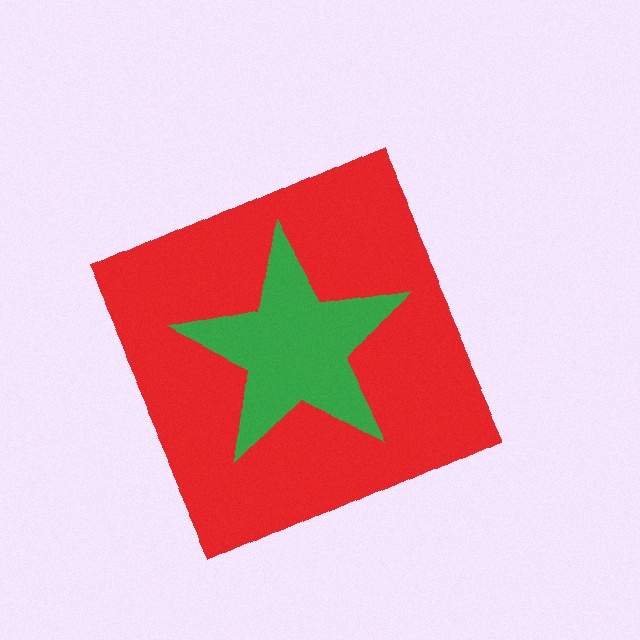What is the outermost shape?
The red diamond.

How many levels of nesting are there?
2.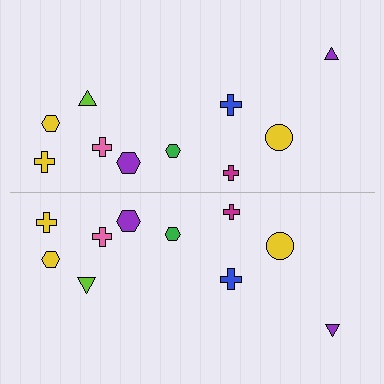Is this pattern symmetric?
Yes, this pattern has bilateral (reflection) symmetry.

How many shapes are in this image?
There are 20 shapes in this image.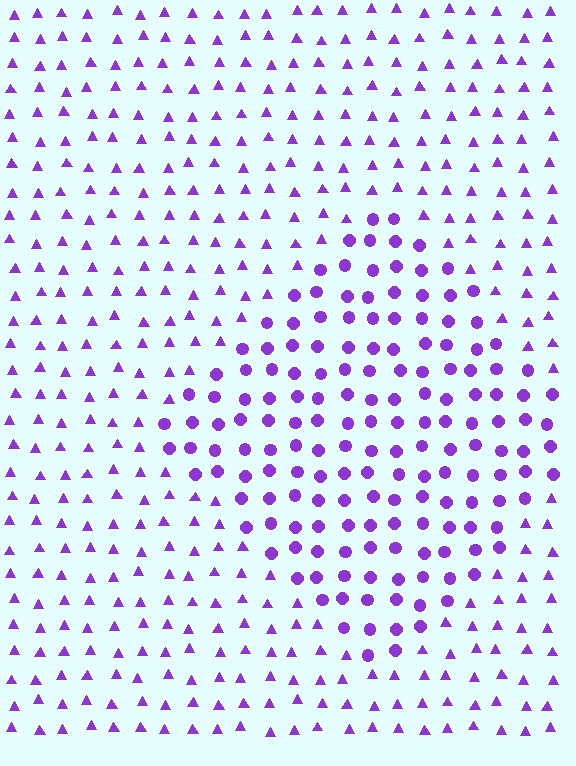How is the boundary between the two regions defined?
The boundary is defined by a change in element shape: circles inside vs. triangles outside. All elements share the same color and spacing.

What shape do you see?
I see a diamond.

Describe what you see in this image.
The image is filled with small purple elements arranged in a uniform grid. A diamond-shaped region contains circles, while the surrounding area contains triangles. The boundary is defined purely by the change in element shape.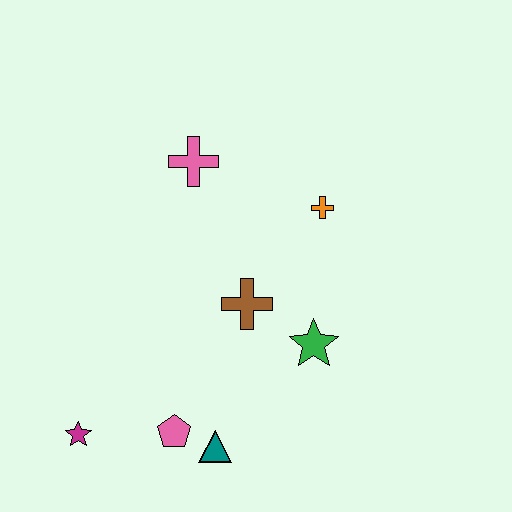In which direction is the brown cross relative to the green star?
The brown cross is to the left of the green star.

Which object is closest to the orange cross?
The brown cross is closest to the orange cross.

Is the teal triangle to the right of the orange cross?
No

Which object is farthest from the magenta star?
The orange cross is farthest from the magenta star.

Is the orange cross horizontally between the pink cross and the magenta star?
No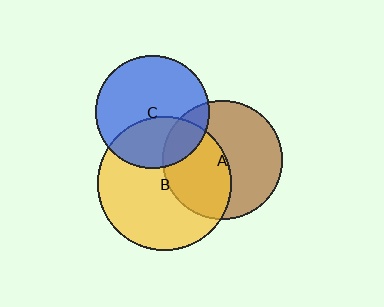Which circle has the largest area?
Circle B (yellow).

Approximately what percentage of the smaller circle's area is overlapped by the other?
Approximately 45%.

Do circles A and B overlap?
Yes.